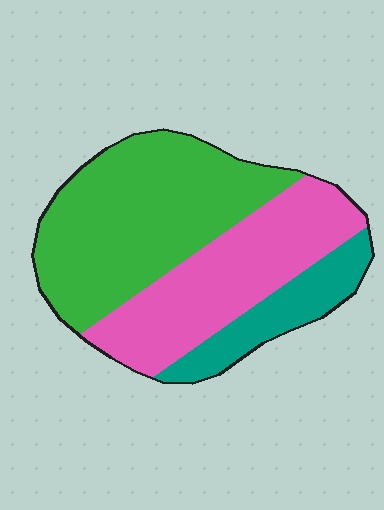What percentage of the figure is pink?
Pink covers 36% of the figure.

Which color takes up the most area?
Green, at roughly 50%.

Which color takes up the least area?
Teal, at roughly 15%.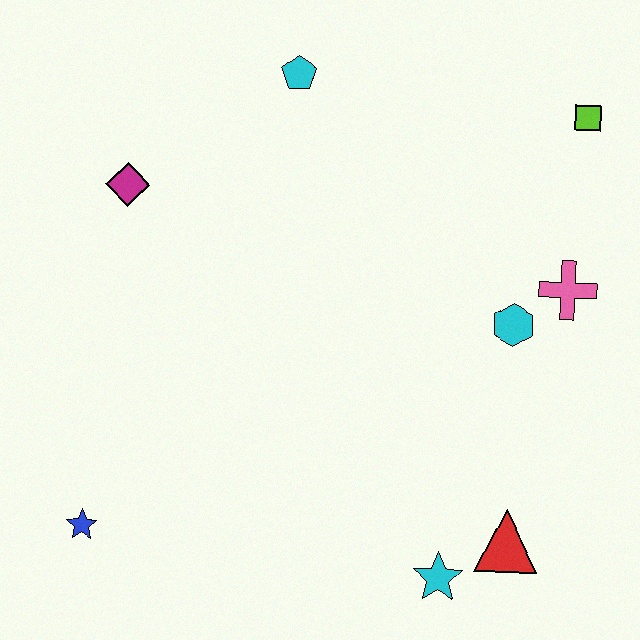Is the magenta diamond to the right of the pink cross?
No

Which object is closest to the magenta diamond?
The cyan pentagon is closest to the magenta diamond.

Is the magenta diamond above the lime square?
No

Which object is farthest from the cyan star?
The cyan pentagon is farthest from the cyan star.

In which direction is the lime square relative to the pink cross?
The lime square is above the pink cross.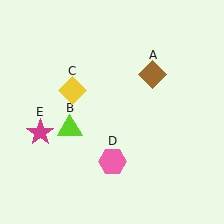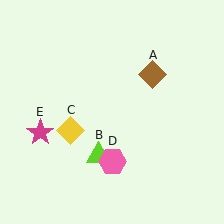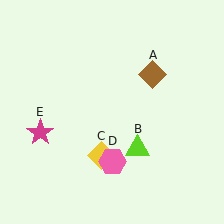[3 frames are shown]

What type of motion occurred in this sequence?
The lime triangle (object B), yellow diamond (object C) rotated counterclockwise around the center of the scene.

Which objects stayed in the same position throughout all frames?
Brown diamond (object A) and pink hexagon (object D) and magenta star (object E) remained stationary.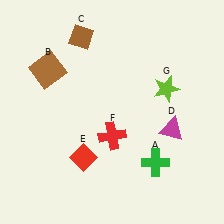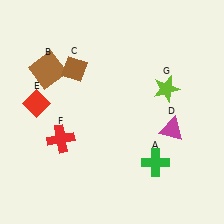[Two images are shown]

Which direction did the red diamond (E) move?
The red diamond (E) moved up.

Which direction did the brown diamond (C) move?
The brown diamond (C) moved down.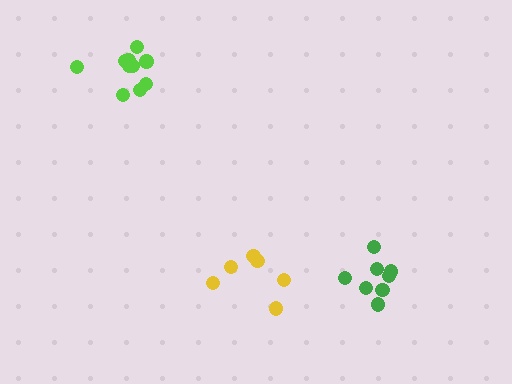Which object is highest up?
The lime cluster is topmost.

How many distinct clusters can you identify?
There are 3 distinct clusters.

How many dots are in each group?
Group 1: 8 dots, Group 2: 6 dots, Group 3: 11 dots (25 total).